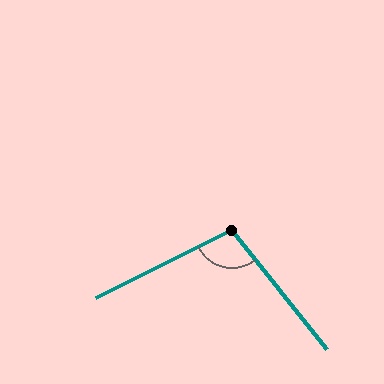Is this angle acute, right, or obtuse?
It is obtuse.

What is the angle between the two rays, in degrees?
Approximately 102 degrees.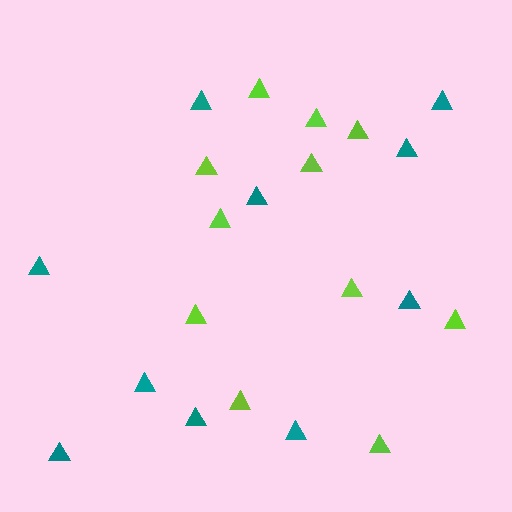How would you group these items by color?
There are 2 groups: one group of lime triangles (11) and one group of teal triangles (10).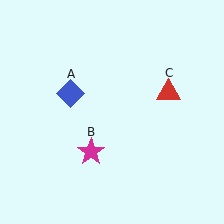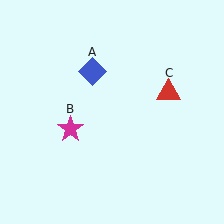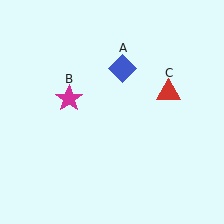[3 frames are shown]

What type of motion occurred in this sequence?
The blue diamond (object A), magenta star (object B) rotated clockwise around the center of the scene.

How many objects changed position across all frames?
2 objects changed position: blue diamond (object A), magenta star (object B).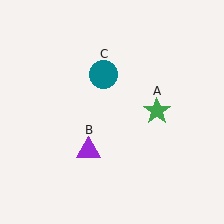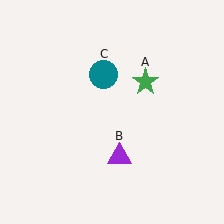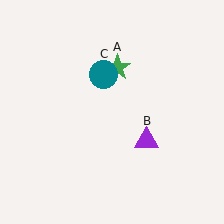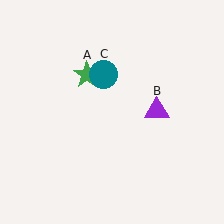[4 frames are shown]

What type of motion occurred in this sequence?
The green star (object A), purple triangle (object B) rotated counterclockwise around the center of the scene.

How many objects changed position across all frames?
2 objects changed position: green star (object A), purple triangle (object B).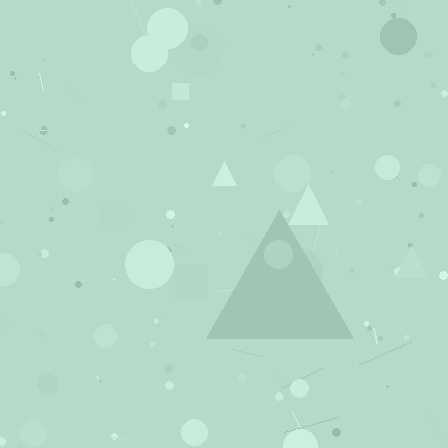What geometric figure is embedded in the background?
A triangle is embedded in the background.